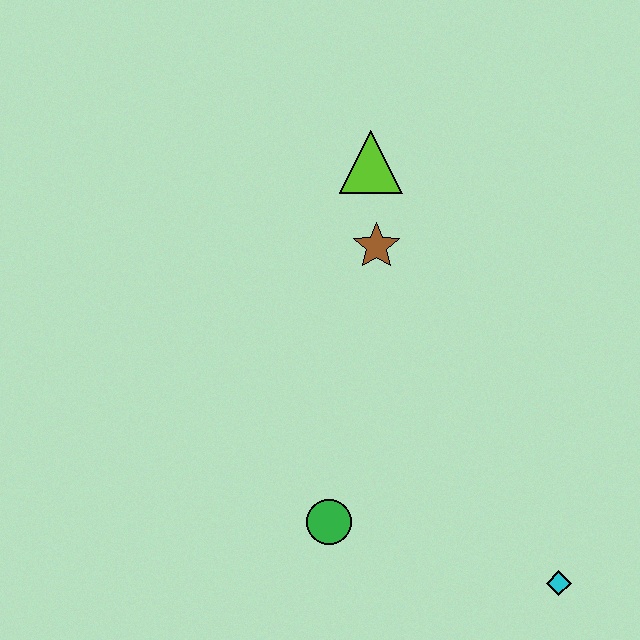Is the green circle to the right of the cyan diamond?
No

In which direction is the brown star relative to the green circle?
The brown star is above the green circle.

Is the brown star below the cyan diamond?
No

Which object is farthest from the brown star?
The cyan diamond is farthest from the brown star.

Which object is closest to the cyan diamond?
The green circle is closest to the cyan diamond.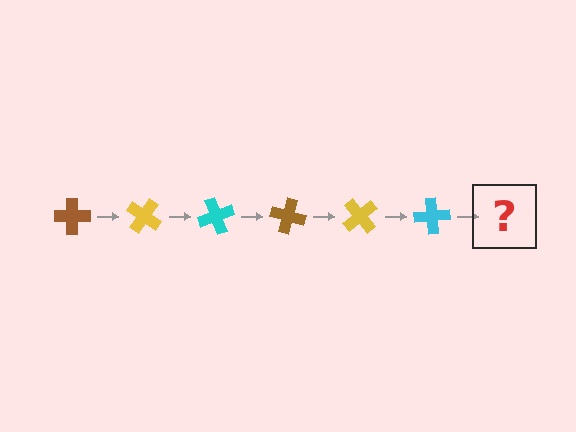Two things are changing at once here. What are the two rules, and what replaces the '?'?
The two rules are that it rotates 35 degrees each step and the color cycles through brown, yellow, and cyan. The '?' should be a brown cross, rotated 210 degrees from the start.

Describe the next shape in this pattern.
It should be a brown cross, rotated 210 degrees from the start.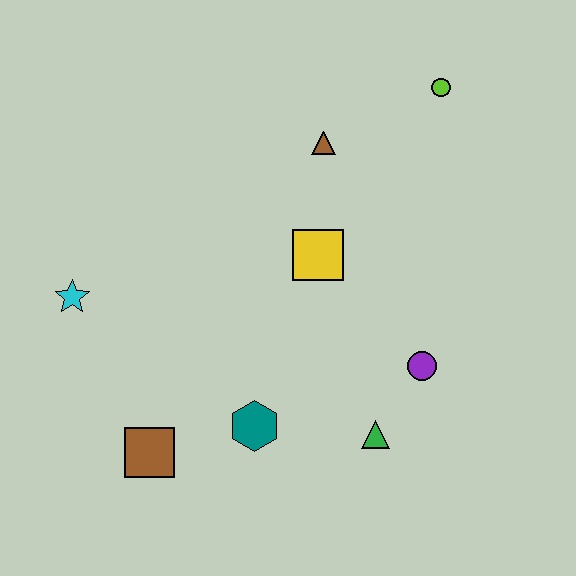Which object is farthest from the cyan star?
The lime circle is farthest from the cyan star.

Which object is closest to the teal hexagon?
The brown square is closest to the teal hexagon.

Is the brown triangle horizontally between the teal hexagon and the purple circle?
Yes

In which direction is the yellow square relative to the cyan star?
The yellow square is to the right of the cyan star.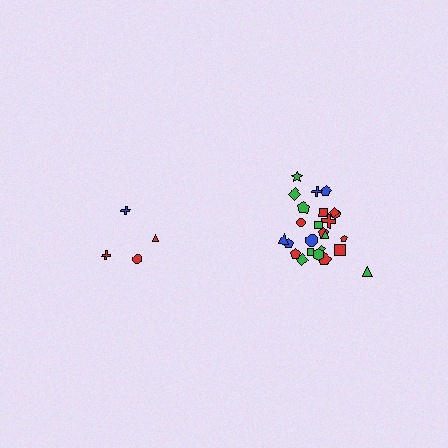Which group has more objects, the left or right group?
The right group.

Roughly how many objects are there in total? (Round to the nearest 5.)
Roughly 30 objects in total.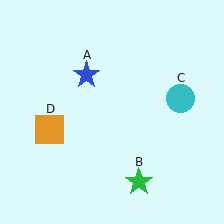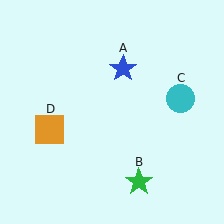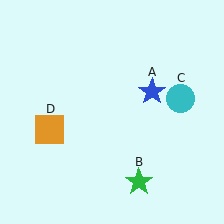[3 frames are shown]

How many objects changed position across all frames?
1 object changed position: blue star (object A).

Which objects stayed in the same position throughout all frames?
Green star (object B) and cyan circle (object C) and orange square (object D) remained stationary.